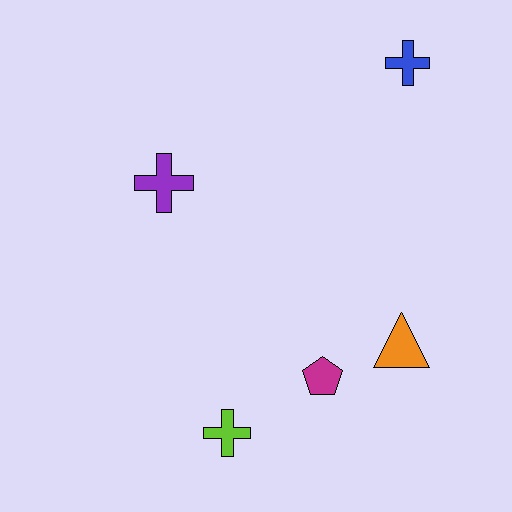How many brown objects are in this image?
There are no brown objects.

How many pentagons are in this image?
There is 1 pentagon.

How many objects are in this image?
There are 5 objects.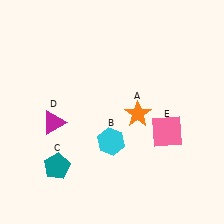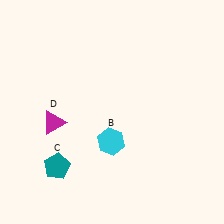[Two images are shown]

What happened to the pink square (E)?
The pink square (E) was removed in Image 2. It was in the bottom-right area of Image 1.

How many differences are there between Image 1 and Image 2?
There are 2 differences between the two images.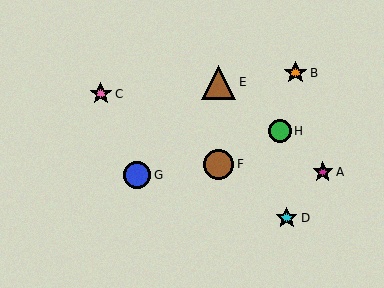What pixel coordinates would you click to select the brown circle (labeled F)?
Click at (219, 164) to select the brown circle F.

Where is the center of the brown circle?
The center of the brown circle is at (219, 164).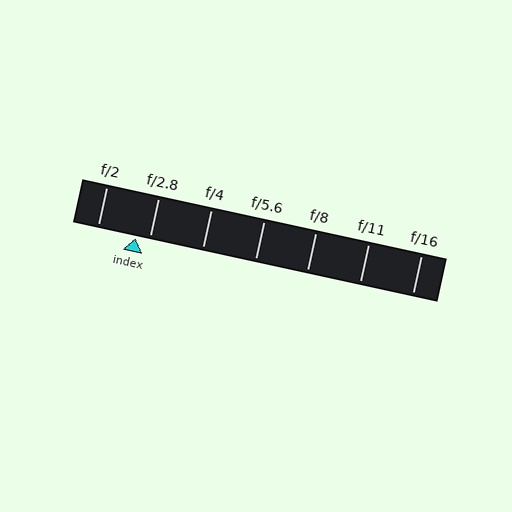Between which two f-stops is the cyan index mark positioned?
The index mark is between f/2 and f/2.8.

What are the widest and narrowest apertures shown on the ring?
The widest aperture shown is f/2 and the narrowest is f/16.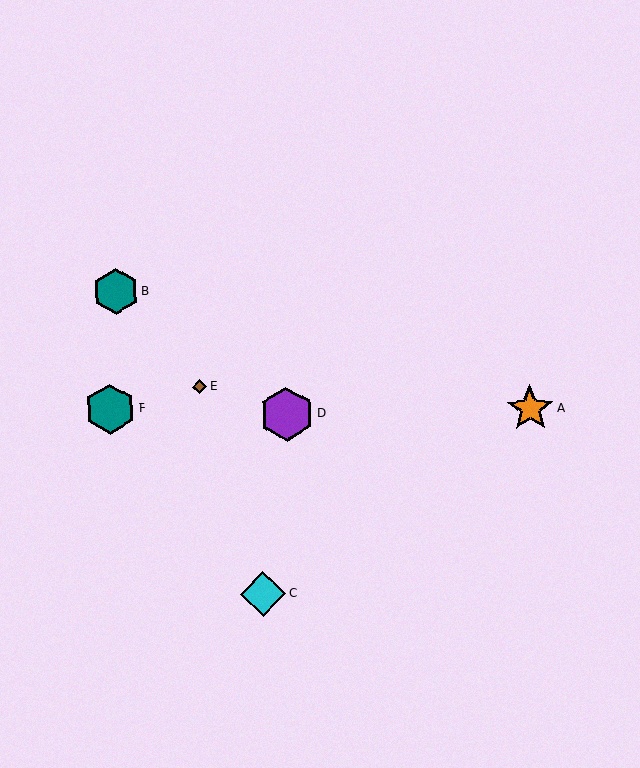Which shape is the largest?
The purple hexagon (labeled D) is the largest.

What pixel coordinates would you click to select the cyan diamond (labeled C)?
Click at (263, 594) to select the cyan diamond C.